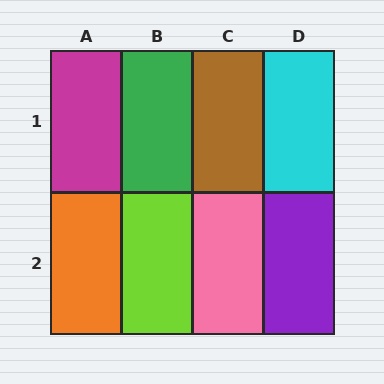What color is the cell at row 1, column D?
Cyan.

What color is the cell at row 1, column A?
Magenta.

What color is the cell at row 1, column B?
Green.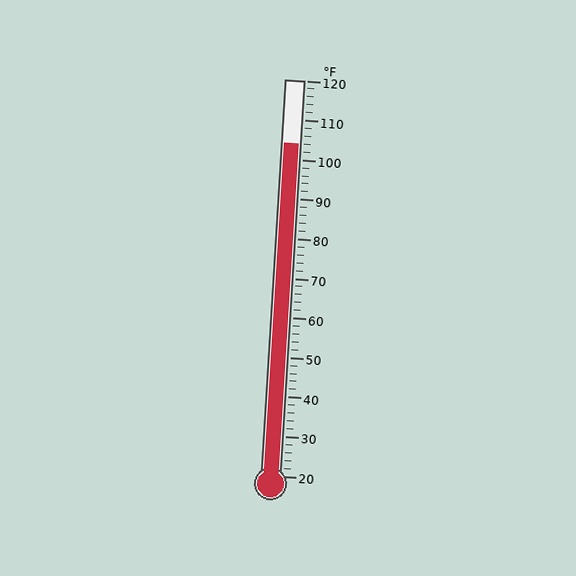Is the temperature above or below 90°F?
The temperature is above 90°F.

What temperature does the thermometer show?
The thermometer shows approximately 104°F.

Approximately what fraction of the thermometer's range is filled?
The thermometer is filled to approximately 85% of its range.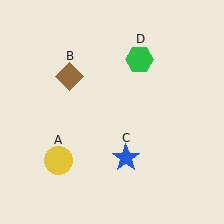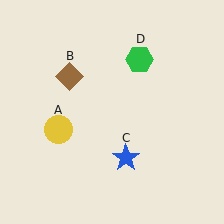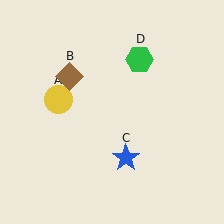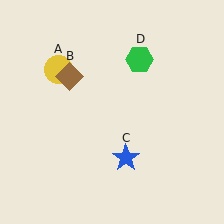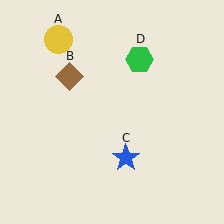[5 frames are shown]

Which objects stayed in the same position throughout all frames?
Brown diamond (object B) and blue star (object C) and green hexagon (object D) remained stationary.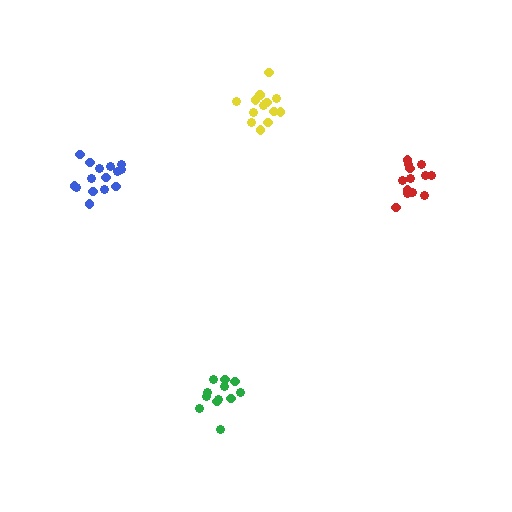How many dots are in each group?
Group 1: 12 dots, Group 2: 14 dots, Group 3: 13 dots, Group 4: 15 dots (54 total).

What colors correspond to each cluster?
The clusters are colored: green, yellow, red, blue.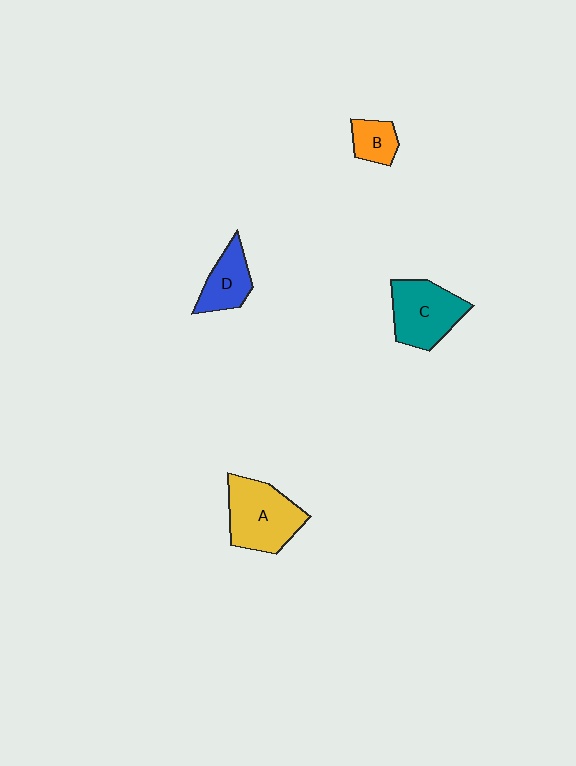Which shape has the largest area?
Shape A (yellow).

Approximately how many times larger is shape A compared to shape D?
Approximately 1.7 times.